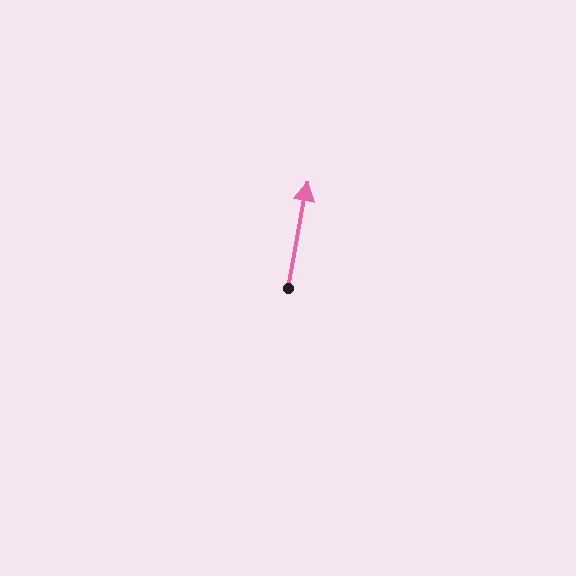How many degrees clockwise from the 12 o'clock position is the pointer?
Approximately 10 degrees.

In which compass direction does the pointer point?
North.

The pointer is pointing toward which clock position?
Roughly 12 o'clock.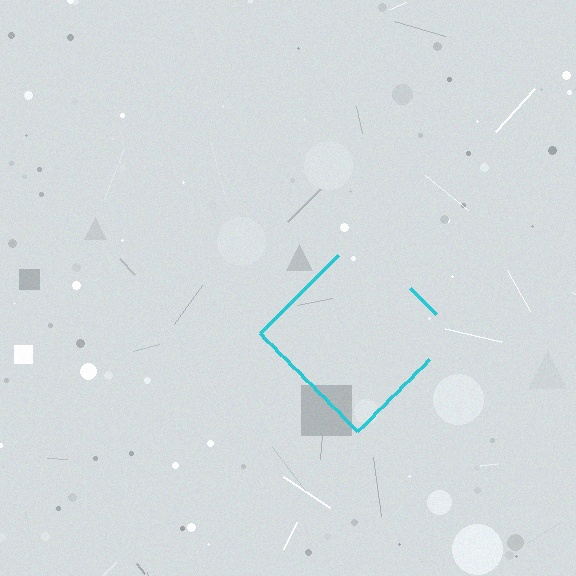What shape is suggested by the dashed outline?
The dashed outline suggests a diamond.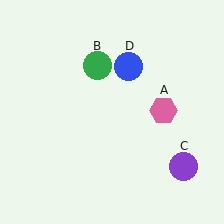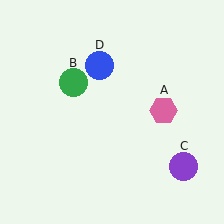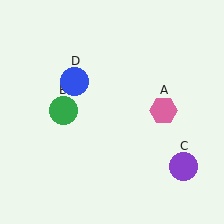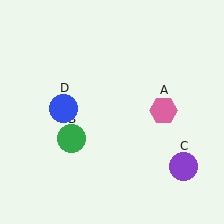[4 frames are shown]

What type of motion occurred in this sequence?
The green circle (object B), blue circle (object D) rotated counterclockwise around the center of the scene.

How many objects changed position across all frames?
2 objects changed position: green circle (object B), blue circle (object D).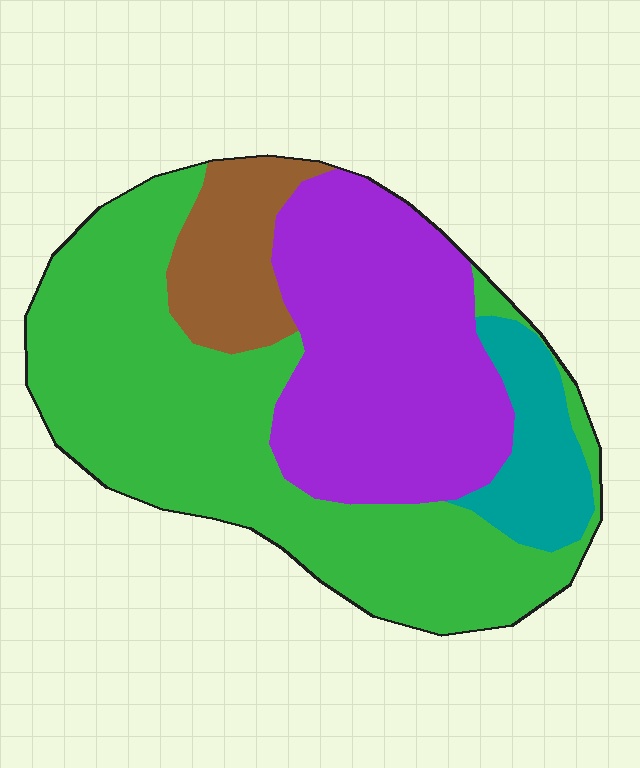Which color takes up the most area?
Green, at roughly 50%.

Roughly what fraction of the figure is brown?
Brown covers 10% of the figure.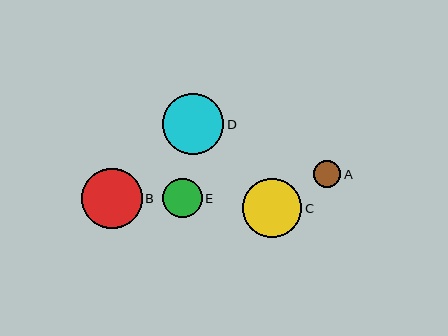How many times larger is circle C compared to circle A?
Circle C is approximately 2.2 times the size of circle A.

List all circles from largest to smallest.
From largest to smallest: D, B, C, E, A.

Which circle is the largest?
Circle D is the largest with a size of approximately 62 pixels.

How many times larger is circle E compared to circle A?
Circle E is approximately 1.5 times the size of circle A.